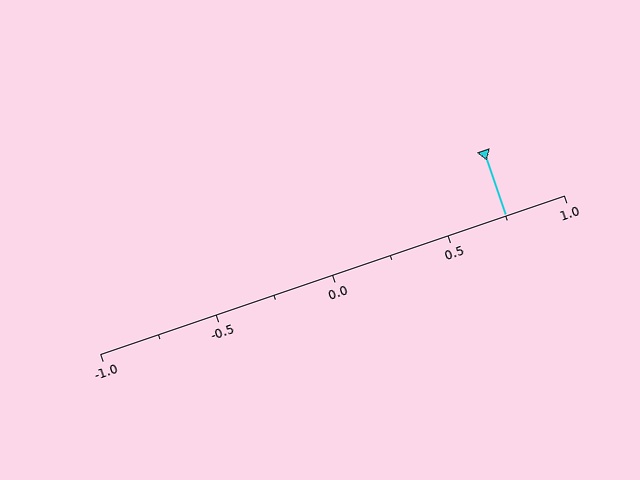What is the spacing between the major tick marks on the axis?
The major ticks are spaced 0.5 apart.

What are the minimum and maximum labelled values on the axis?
The axis runs from -1.0 to 1.0.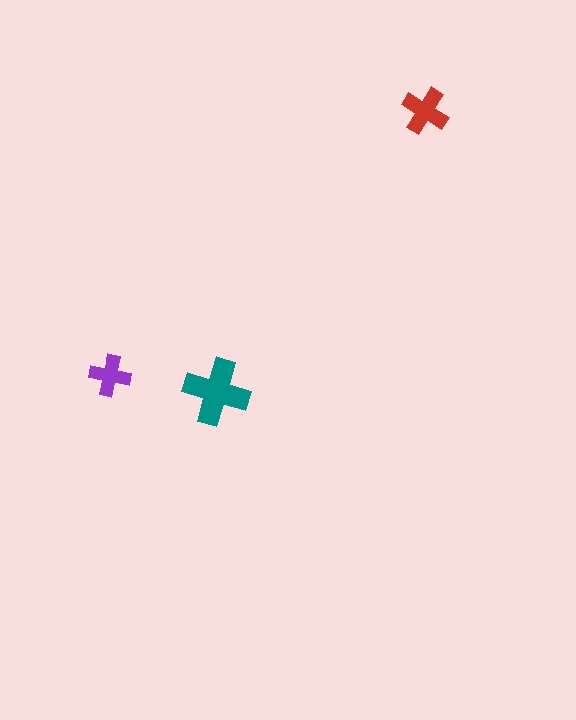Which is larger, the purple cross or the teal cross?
The teal one.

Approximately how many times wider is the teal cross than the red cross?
About 1.5 times wider.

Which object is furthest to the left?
The purple cross is leftmost.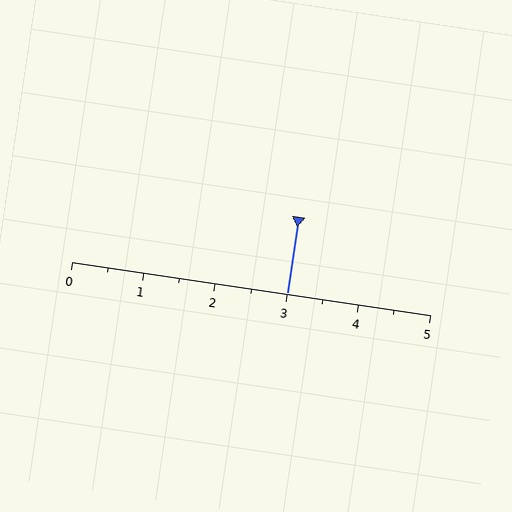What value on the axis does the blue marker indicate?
The marker indicates approximately 3.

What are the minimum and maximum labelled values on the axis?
The axis runs from 0 to 5.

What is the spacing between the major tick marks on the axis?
The major ticks are spaced 1 apart.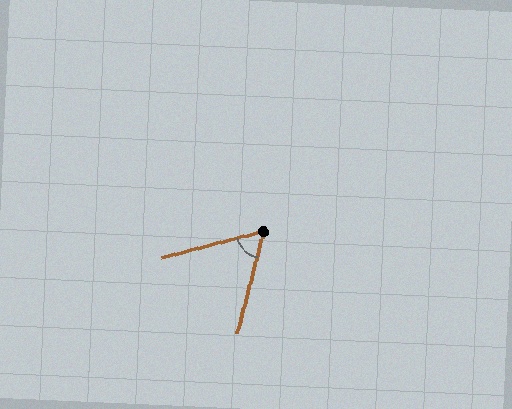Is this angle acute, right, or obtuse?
It is acute.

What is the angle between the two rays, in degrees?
Approximately 61 degrees.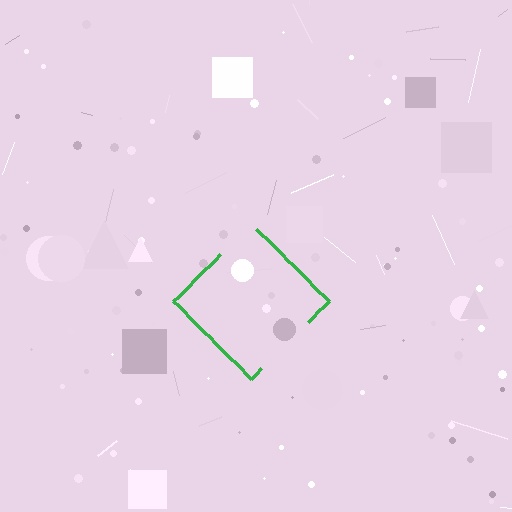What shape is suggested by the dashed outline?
The dashed outline suggests a diamond.